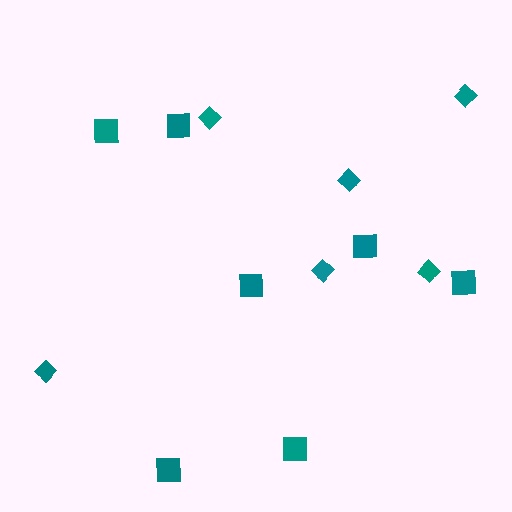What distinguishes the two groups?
There are 2 groups: one group of diamonds (6) and one group of squares (7).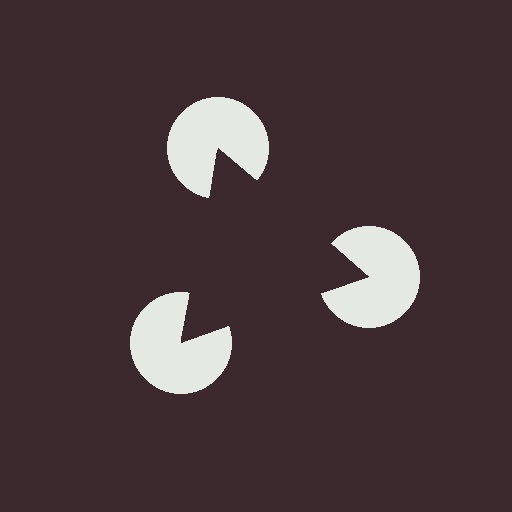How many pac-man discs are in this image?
There are 3 — one at each vertex of the illusory triangle.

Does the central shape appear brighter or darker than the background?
It typically appears slightly darker than the background, even though no actual brightness change is drawn.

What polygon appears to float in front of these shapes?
An illusory triangle — its edges are inferred from the aligned wedge cuts in the pac-man discs, not physically drawn.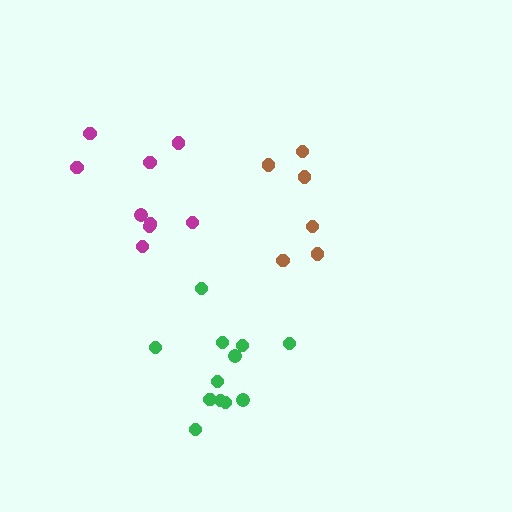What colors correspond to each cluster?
The clusters are colored: green, brown, magenta.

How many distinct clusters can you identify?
There are 3 distinct clusters.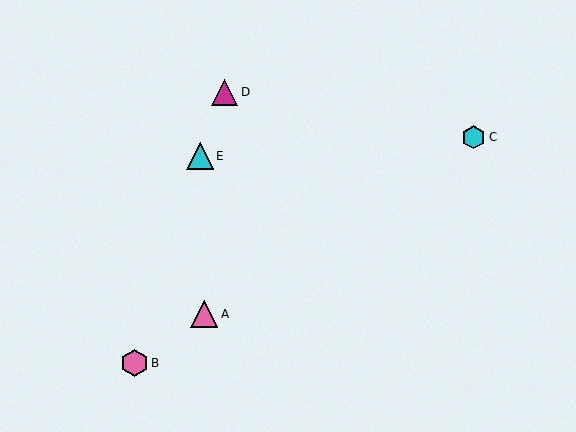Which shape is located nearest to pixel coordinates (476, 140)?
The cyan hexagon (labeled C) at (474, 137) is nearest to that location.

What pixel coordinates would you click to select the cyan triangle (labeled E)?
Click at (200, 156) to select the cyan triangle E.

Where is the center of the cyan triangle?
The center of the cyan triangle is at (200, 156).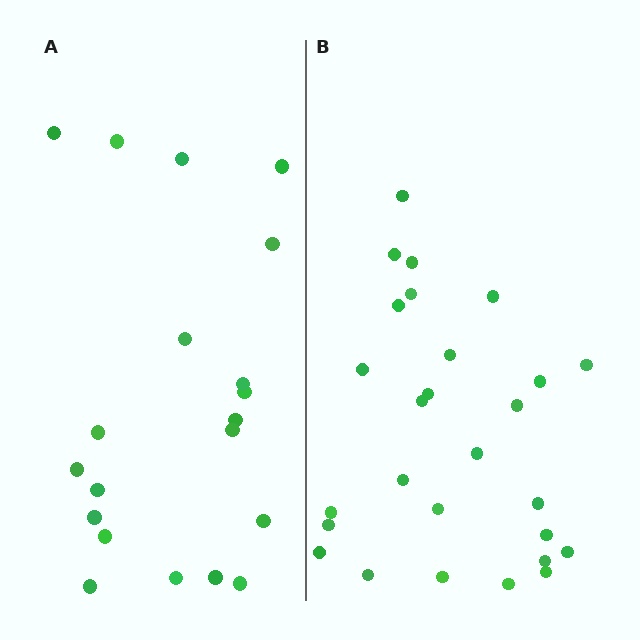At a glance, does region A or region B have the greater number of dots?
Region B (the right region) has more dots.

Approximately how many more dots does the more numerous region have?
Region B has roughly 8 or so more dots than region A.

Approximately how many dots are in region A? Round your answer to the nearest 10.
About 20 dots.